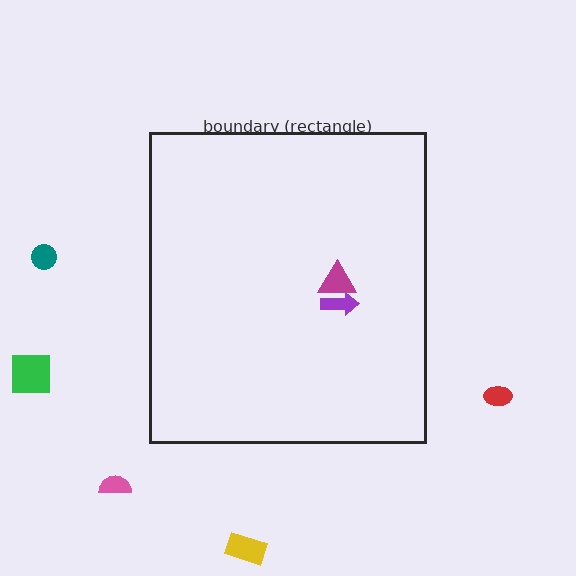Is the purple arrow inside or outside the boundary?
Inside.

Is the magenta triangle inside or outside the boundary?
Inside.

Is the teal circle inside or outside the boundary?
Outside.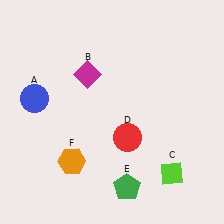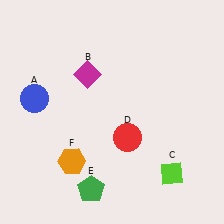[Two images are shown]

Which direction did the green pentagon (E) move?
The green pentagon (E) moved left.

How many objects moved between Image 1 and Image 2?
1 object moved between the two images.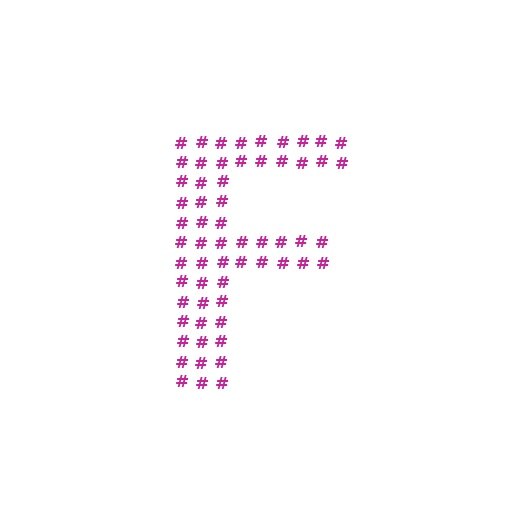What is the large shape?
The large shape is the letter F.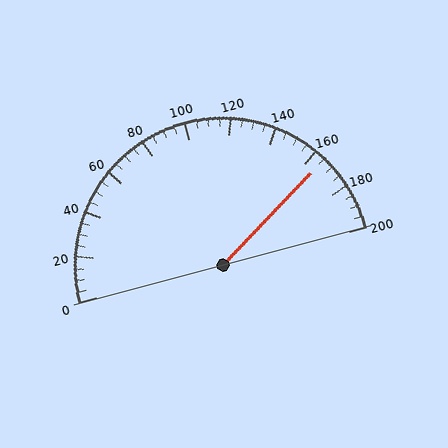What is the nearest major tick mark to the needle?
The nearest major tick mark is 160.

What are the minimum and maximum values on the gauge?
The gauge ranges from 0 to 200.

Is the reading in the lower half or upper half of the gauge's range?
The reading is in the upper half of the range (0 to 200).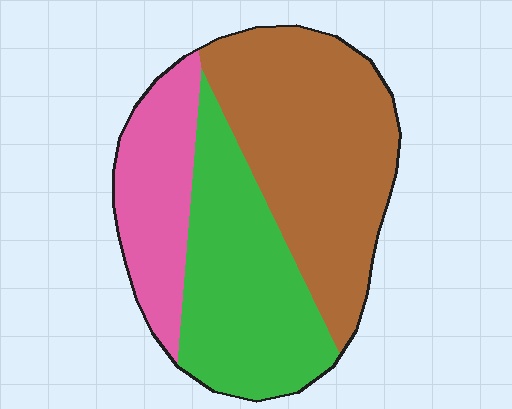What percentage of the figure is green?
Green takes up between a quarter and a half of the figure.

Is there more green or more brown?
Brown.